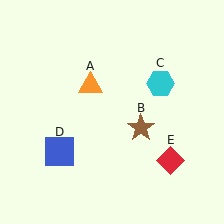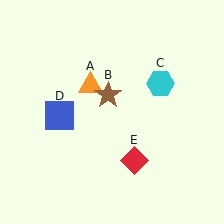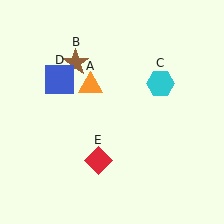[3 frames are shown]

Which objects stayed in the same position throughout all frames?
Orange triangle (object A) and cyan hexagon (object C) remained stationary.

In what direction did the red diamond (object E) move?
The red diamond (object E) moved left.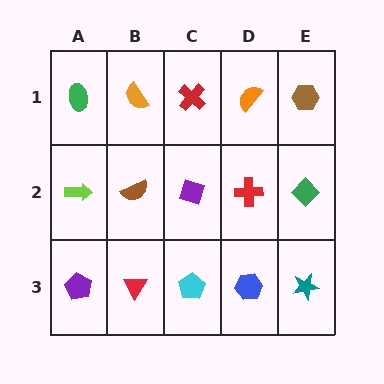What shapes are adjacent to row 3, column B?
A brown semicircle (row 2, column B), a purple pentagon (row 3, column A), a cyan pentagon (row 3, column C).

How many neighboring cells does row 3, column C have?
3.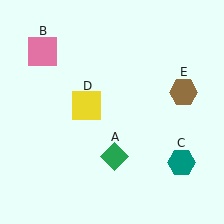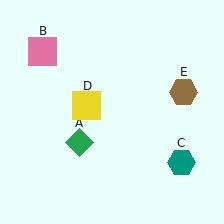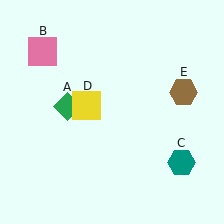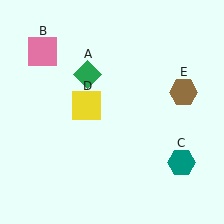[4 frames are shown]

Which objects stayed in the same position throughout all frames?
Pink square (object B) and teal hexagon (object C) and yellow square (object D) and brown hexagon (object E) remained stationary.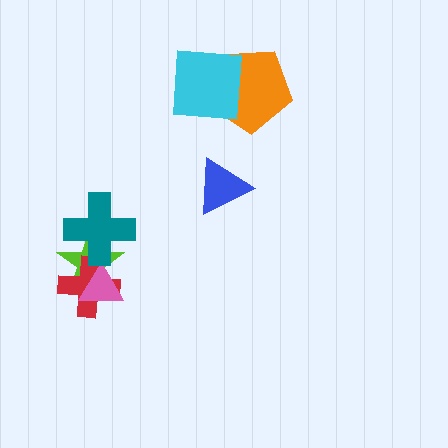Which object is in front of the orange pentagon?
The cyan square is in front of the orange pentagon.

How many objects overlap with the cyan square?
1 object overlaps with the cyan square.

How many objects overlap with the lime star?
3 objects overlap with the lime star.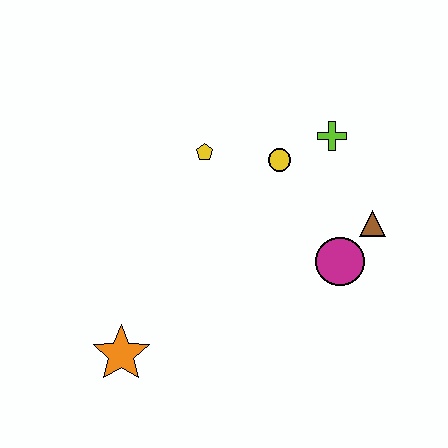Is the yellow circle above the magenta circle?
Yes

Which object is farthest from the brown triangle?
The orange star is farthest from the brown triangle.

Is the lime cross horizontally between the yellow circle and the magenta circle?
Yes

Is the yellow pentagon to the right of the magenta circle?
No